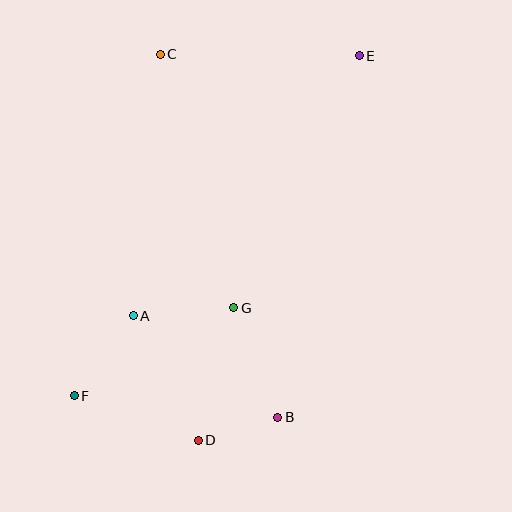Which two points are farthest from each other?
Points E and F are farthest from each other.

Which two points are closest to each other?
Points B and D are closest to each other.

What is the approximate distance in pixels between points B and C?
The distance between B and C is approximately 382 pixels.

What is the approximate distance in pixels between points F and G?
The distance between F and G is approximately 183 pixels.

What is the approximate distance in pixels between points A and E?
The distance between A and E is approximately 343 pixels.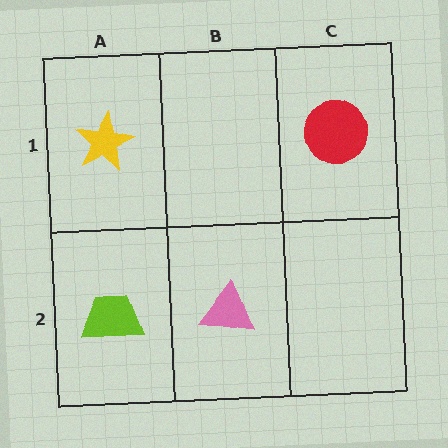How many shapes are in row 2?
2 shapes.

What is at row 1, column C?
A red circle.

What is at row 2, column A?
A lime trapezoid.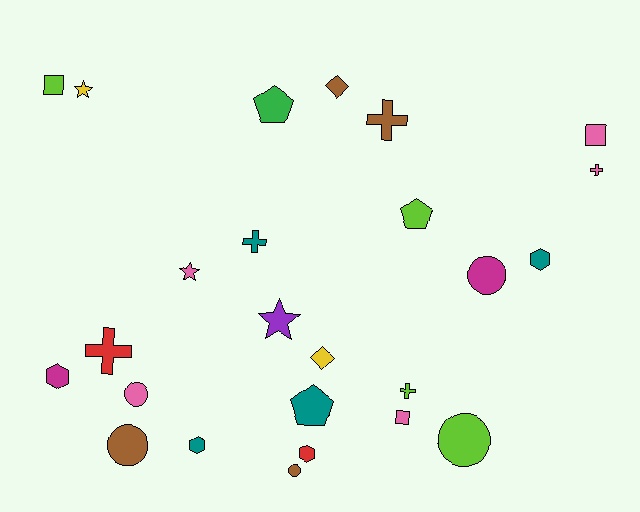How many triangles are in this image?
There are no triangles.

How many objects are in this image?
There are 25 objects.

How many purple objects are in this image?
There is 1 purple object.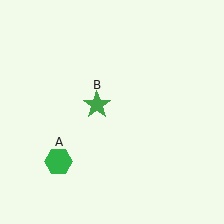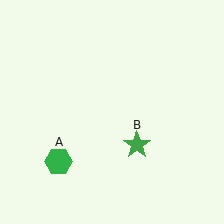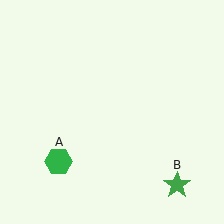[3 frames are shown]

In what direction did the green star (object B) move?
The green star (object B) moved down and to the right.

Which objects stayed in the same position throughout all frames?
Green hexagon (object A) remained stationary.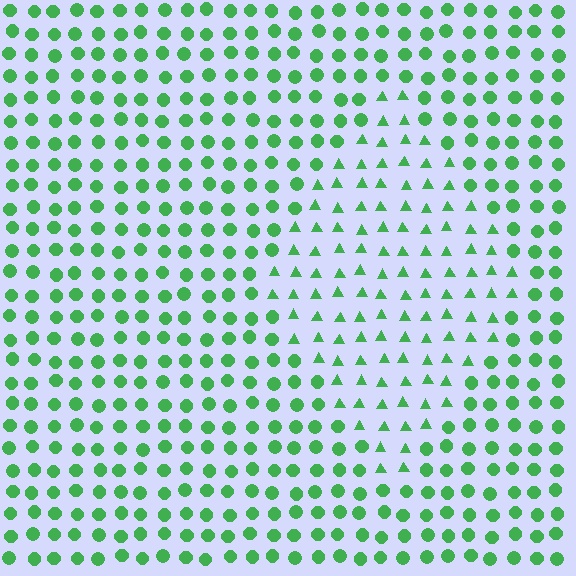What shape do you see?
I see a diamond.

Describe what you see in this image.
The image is filled with small green elements arranged in a uniform grid. A diamond-shaped region contains triangles, while the surrounding area contains circles. The boundary is defined purely by the change in element shape.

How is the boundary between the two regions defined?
The boundary is defined by a change in element shape: triangles inside vs. circles outside. All elements share the same color and spacing.